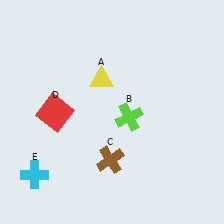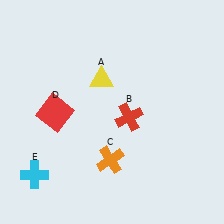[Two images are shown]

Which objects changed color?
B changed from lime to red. C changed from brown to orange.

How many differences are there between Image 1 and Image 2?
There are 2 differences between the two images.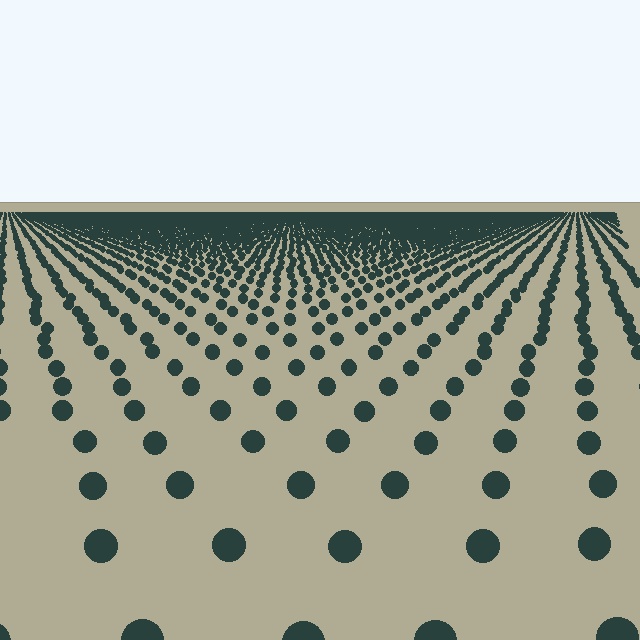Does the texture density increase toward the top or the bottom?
Density increases toward the top.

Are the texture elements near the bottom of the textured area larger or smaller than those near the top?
Larger. Near the bottom, elements are closer to the viewer and appear at a bigger on-screen size.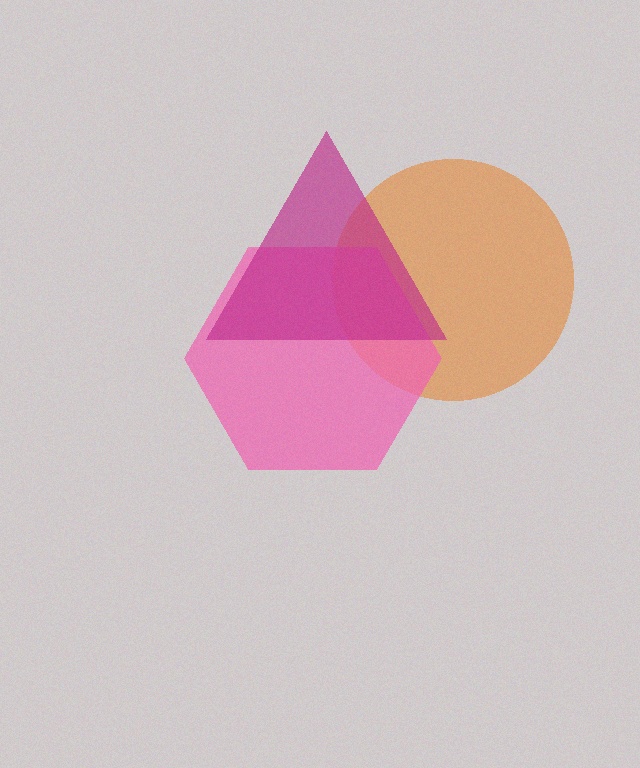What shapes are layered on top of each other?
The layered shapes are: an orange circle, a pink hexagon, a magenta triangle.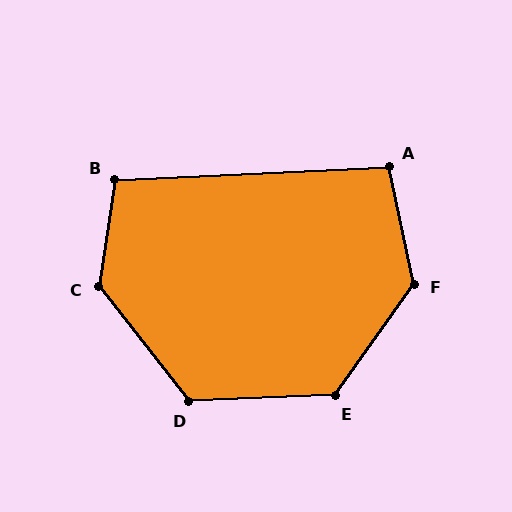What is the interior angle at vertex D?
Approximately 126 degrees (obtuse).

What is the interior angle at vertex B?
Approximately 102 degrees (obtuse).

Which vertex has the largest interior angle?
C, at approximately 133 degrees.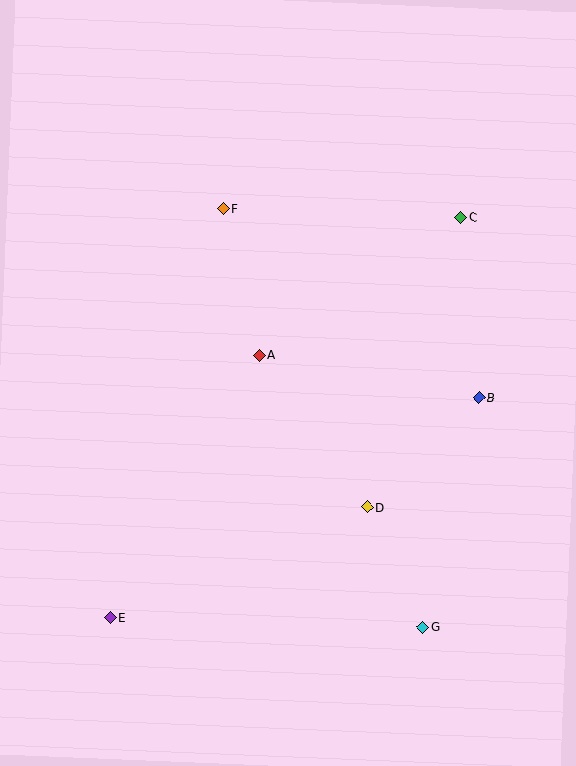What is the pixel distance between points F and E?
The distance between F and E is 425 pixels.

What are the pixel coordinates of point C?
Point C is at (460, 217).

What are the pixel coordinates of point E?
Point E is at (110, 618).